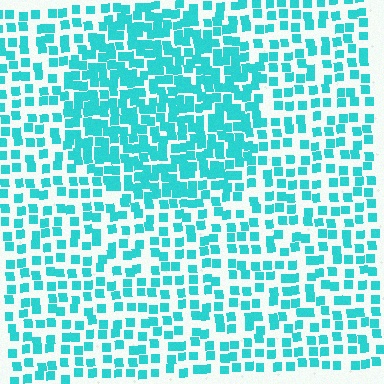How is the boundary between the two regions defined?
The boundary is defined by a change in element density (approximately 1.9x ratio). All elements are the same color, size, and shape.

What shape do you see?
I see a circle.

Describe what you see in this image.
The image contains small cyan elements arranged at two different densities. A circle-shaped region is visible where the elements are more densely packed than the surrounding area.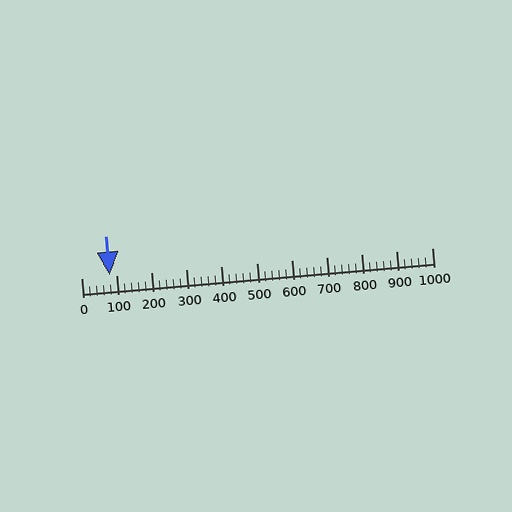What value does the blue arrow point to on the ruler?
The blue arrow points to approximately 80.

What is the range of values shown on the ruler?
The ruler shows values from 0 to 1000.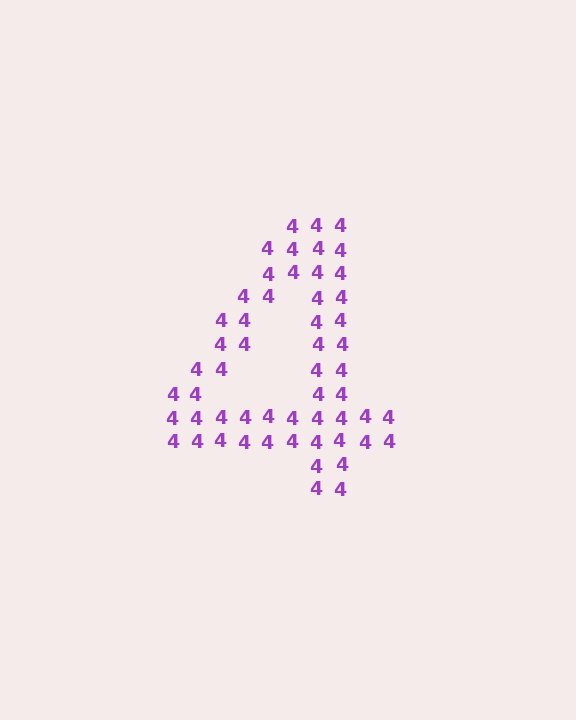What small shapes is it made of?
It is made of small digit 4's.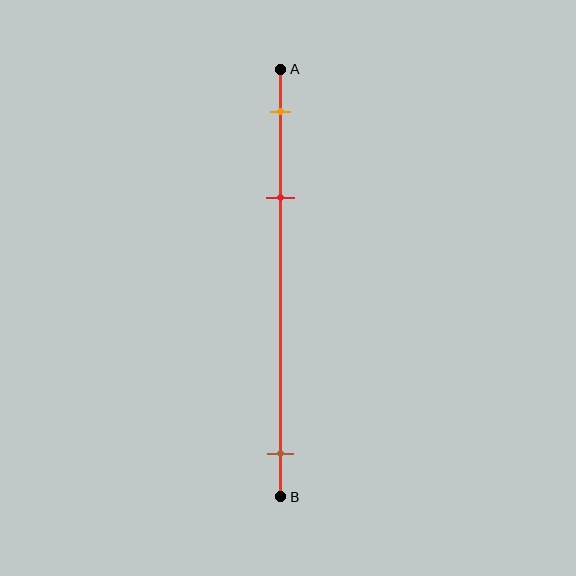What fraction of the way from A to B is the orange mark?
The orange mark is approximately 10% (0.1) of the way from A to B.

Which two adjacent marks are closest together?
The orange and red marks are the closest adjacent pair.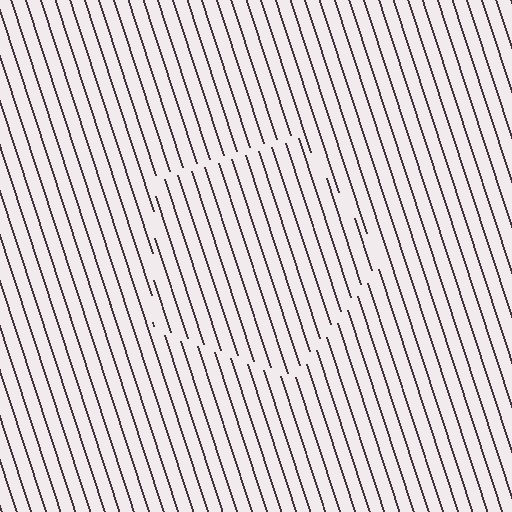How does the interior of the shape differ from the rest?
The interior of the shape contains the same grating, shifted by half a period — the contour is defined by the phase discontinuity where line-ends from the inner and outer gratings abut.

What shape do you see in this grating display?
An illusory pentagon. The interior of the shape contains the same grating, shifted by half a period — the contour is defined by the phase discontinuity where line-ends from the inner and outer gratings abut.